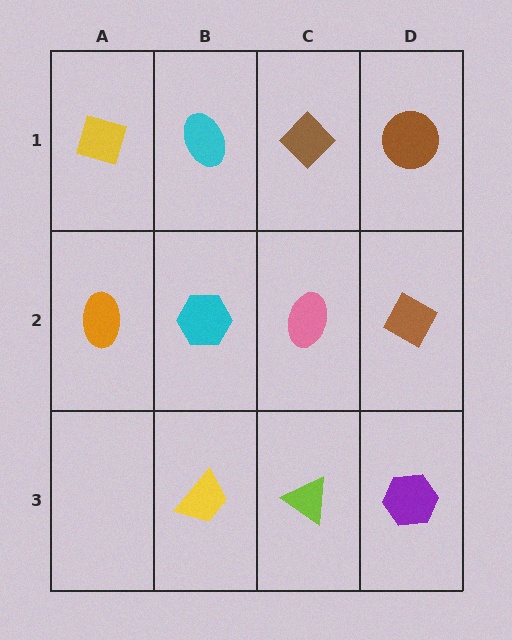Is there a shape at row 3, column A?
No, that cell is empty.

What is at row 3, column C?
A lime triangle.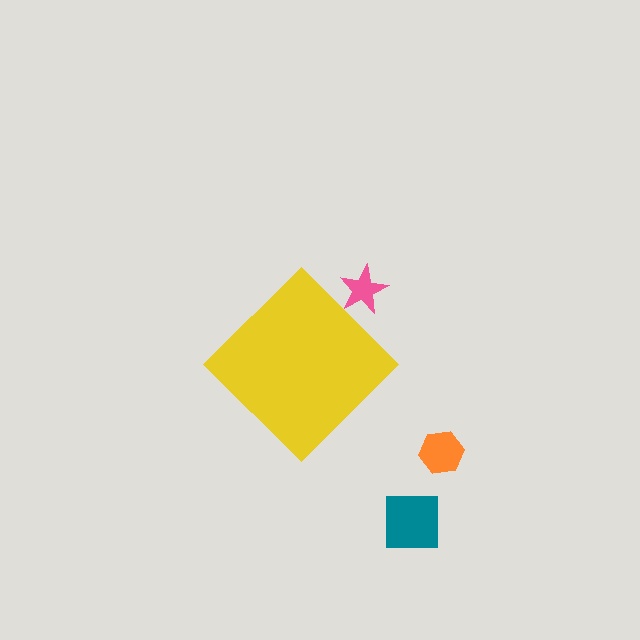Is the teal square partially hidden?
No, the teal square is fully visible.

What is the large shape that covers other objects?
A yellow diamond.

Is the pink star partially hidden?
Yes, the pink star is partially hidden behind the yellow diamond.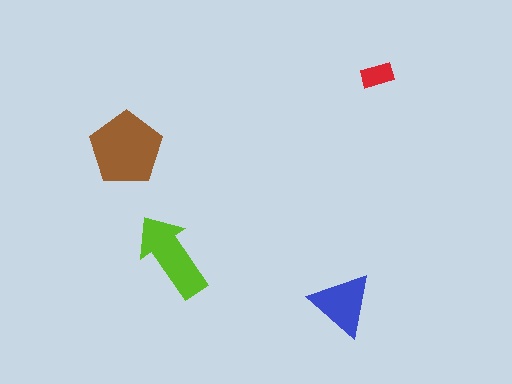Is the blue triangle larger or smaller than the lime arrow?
Smaller.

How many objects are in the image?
There are 4 objects in the image.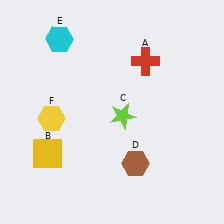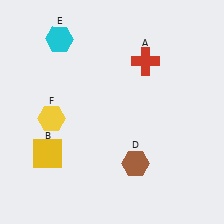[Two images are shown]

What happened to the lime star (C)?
The lime star (C) was removed in Image 2. It was in the bottom-right area of Image 1.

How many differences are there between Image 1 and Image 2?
There is 1 difference between the two images.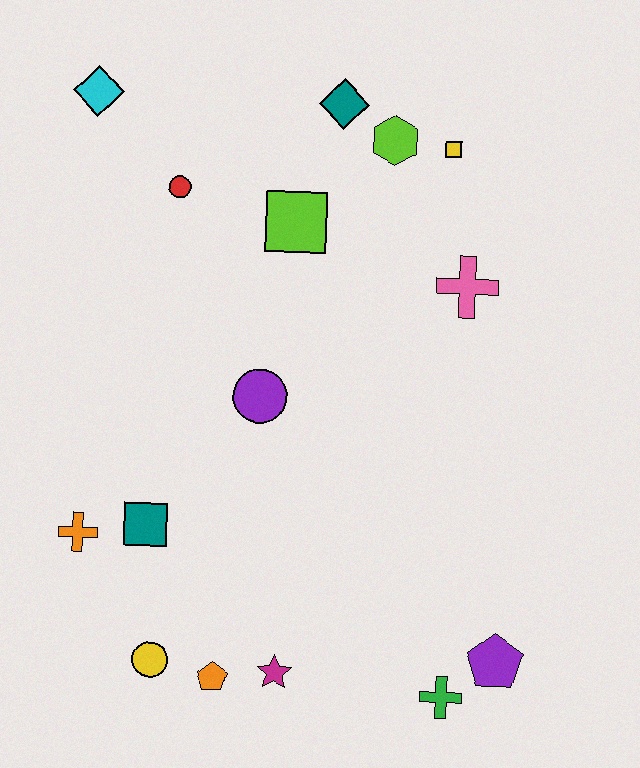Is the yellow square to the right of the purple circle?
Yes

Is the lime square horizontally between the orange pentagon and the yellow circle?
No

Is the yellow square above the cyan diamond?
No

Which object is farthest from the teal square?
The yellow square is farthest from the teal square.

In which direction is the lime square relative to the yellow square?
The lime square is to the left of the yellow square.